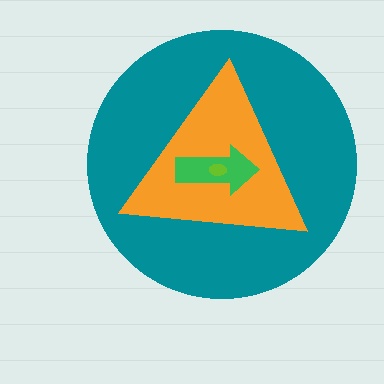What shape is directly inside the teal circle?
The orange triangle.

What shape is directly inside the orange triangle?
The green arrow.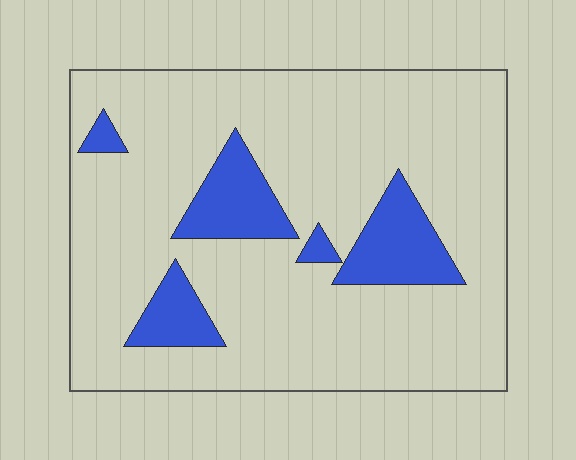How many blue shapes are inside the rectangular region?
5.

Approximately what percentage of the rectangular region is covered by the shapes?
Approximately 15%.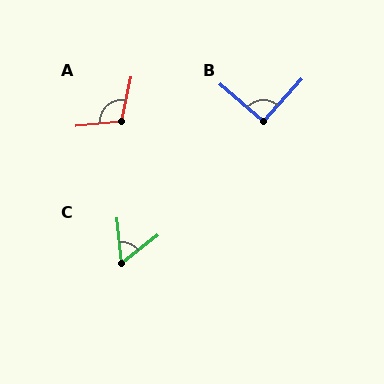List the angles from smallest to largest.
C (58°), B (91°), A (107°).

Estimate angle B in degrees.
Approximately 91 degrees.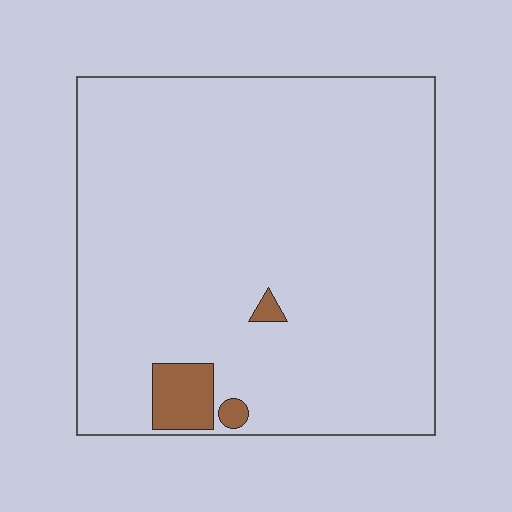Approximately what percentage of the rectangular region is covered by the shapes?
Approximately 5%.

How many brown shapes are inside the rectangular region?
3.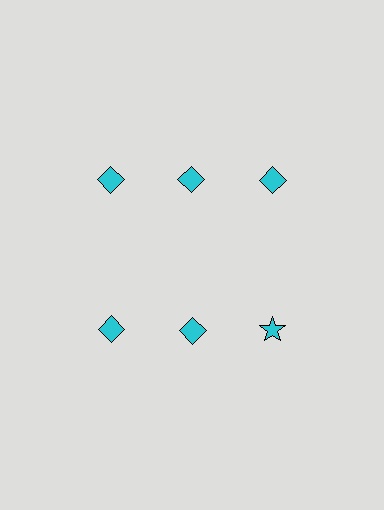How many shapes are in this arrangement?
There are 6 shapes arranged in a grid pattern.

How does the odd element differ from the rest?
It has a different shape: star instead of diamond.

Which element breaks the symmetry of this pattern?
The cyan star in the second row, center column breaks the symmetry. All other shapes are cyan diamonds.